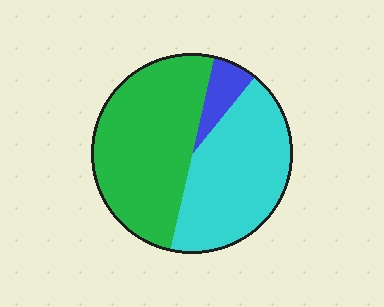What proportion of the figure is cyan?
Cyan takes up about two fifths (2/5) of the figure.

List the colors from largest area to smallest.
From largest to smallest: green, cyan, blue.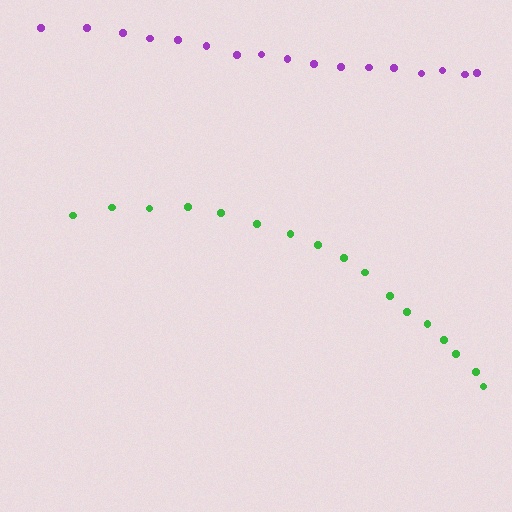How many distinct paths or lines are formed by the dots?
There are 2 distinct paths.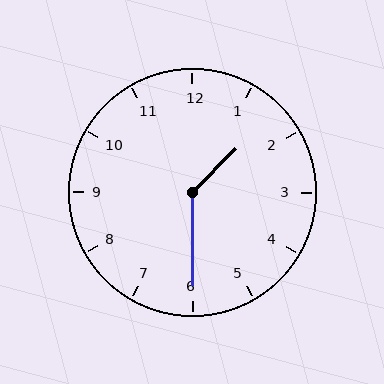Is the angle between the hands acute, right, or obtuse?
It is obtuse.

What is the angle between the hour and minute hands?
Approximately 135 degrees.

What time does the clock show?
1:30.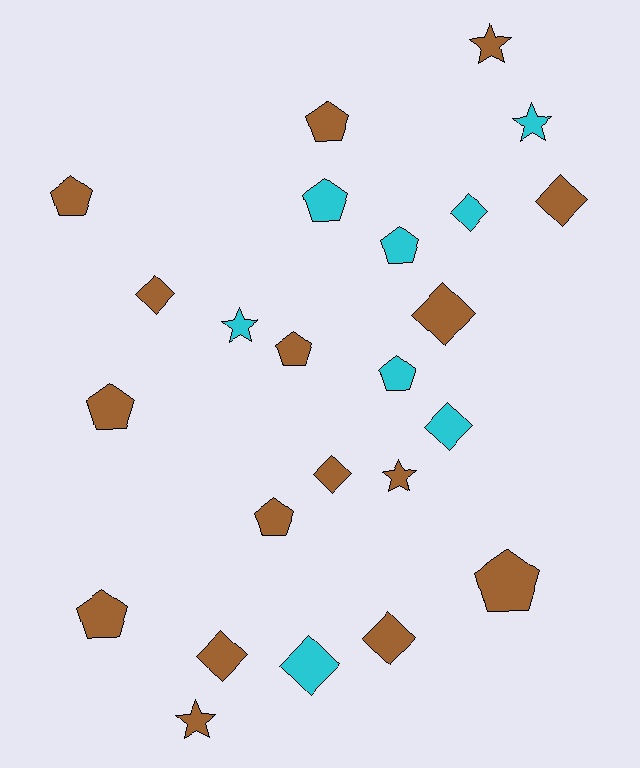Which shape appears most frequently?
Pentagon, with 10 objects.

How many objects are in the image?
There are 24 objects.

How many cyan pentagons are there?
There are 3 cyan pentagons.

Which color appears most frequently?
Brown, with 16 objects.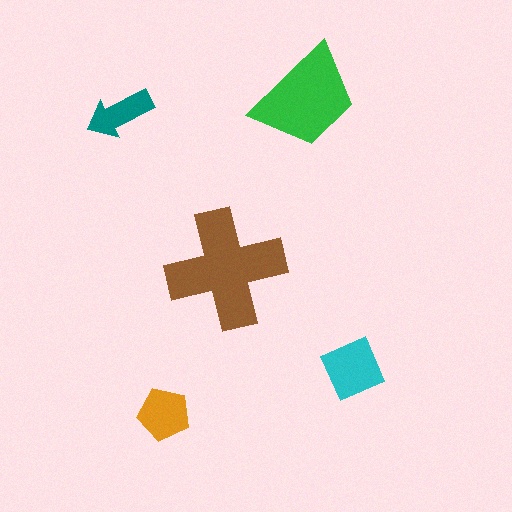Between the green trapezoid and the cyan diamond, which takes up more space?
The green trapezoid.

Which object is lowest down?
The orange pentagon is bottommost.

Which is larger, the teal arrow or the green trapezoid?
The green trapezoid.